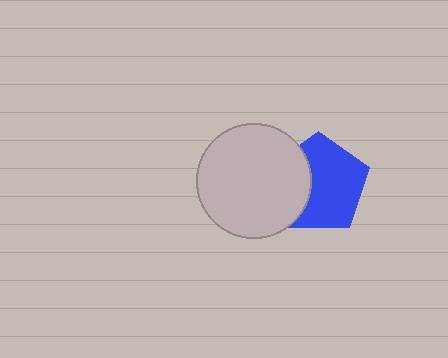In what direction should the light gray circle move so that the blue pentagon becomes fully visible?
The light gray circle should move left. That is the shortest direction to clear the overlap and leave the blue pentagon fully visible.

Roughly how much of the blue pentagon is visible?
Most of it is visible (roughly 67%).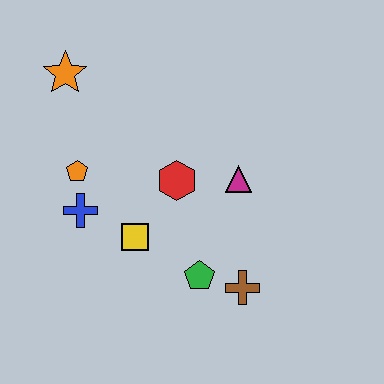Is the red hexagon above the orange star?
No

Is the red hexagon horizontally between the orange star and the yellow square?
No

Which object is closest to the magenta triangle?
The red hexagon is closest to the magenta triangle.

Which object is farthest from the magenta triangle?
The orange star is farthest from the magenta triangle.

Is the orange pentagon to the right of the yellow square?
No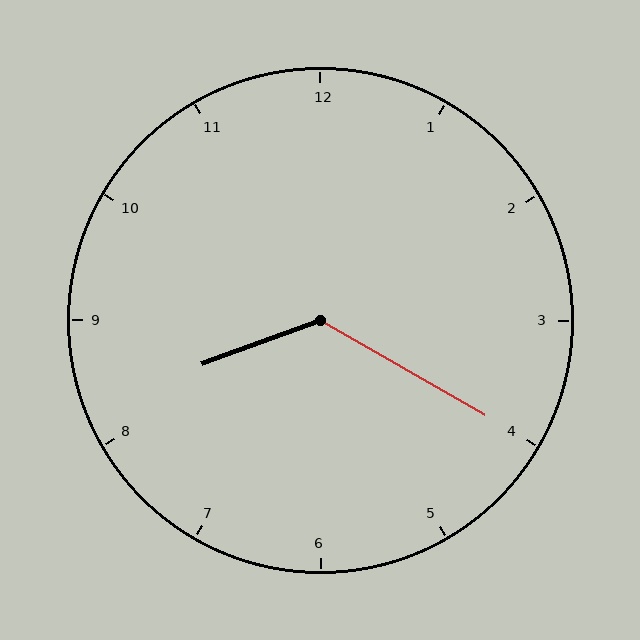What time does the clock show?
8:20.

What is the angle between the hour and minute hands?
Approximately 130 degrees.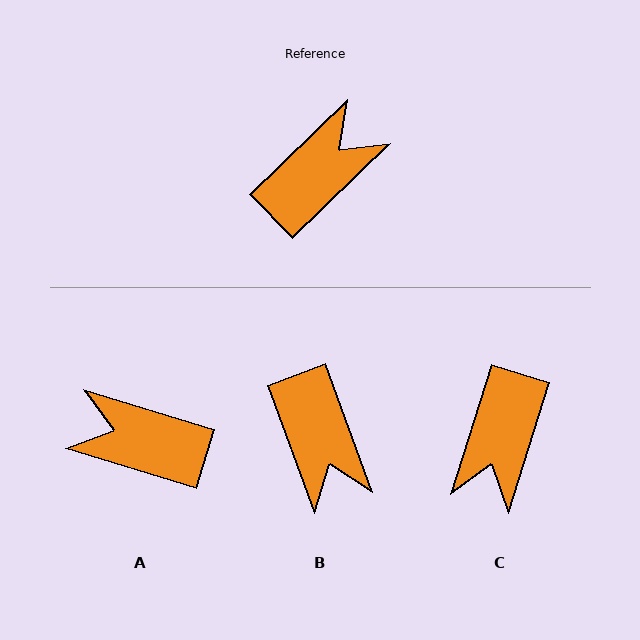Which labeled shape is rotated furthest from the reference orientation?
C, about 151 degrees away.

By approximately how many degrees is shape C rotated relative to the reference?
Approximately 151 degrees clockwise.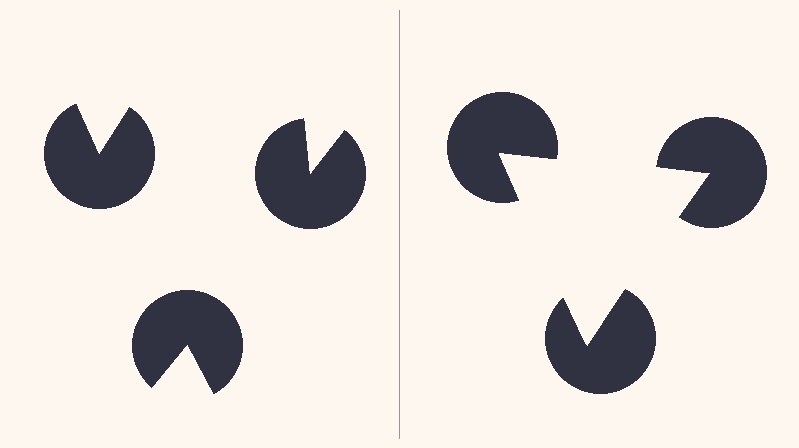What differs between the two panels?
The pac-man discs are positioned identically on both sides; only the wedge orientations differ. On the right they align to a triangle; on the left they are misaligned.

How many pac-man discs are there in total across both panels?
6 — 3 on each side.